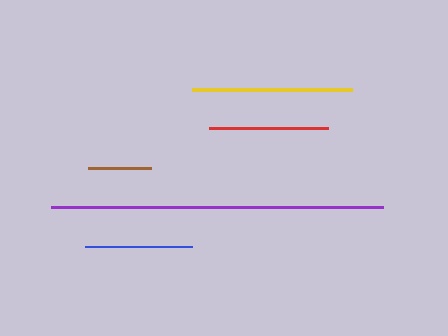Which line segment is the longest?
The purple line is the longest at approximately 333 pixels.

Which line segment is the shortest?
The brown line is the shortest at approximately 63 pixels.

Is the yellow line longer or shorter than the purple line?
The purple line is longer than the yellow line.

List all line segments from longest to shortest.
From longest to shortest: purple, yellow, red, blue, brown.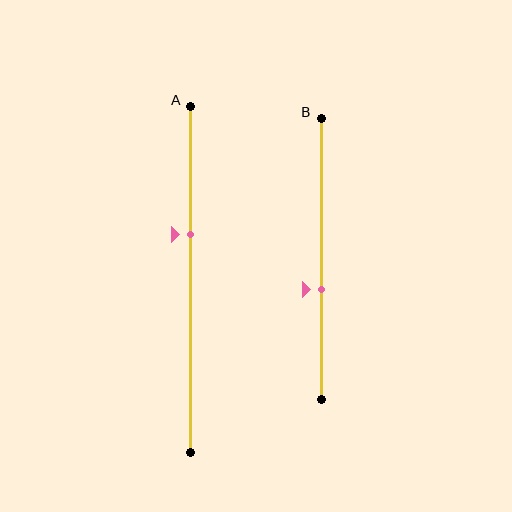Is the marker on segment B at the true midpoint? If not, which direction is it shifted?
No, the marker on segment B is shifted downward by about 11% of the segment length.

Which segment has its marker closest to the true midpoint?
Segment B has its marker closest to the true midpoint.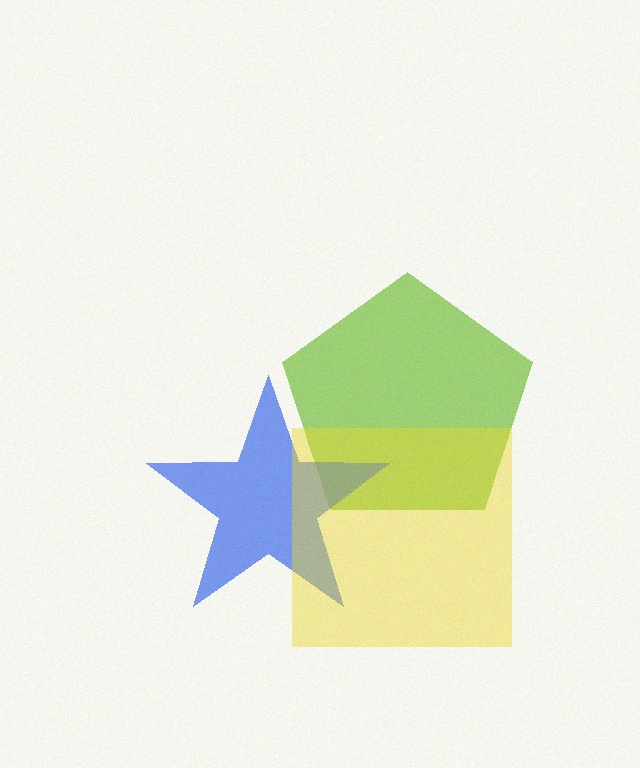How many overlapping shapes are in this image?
There are 3 overlapping shapes in the image.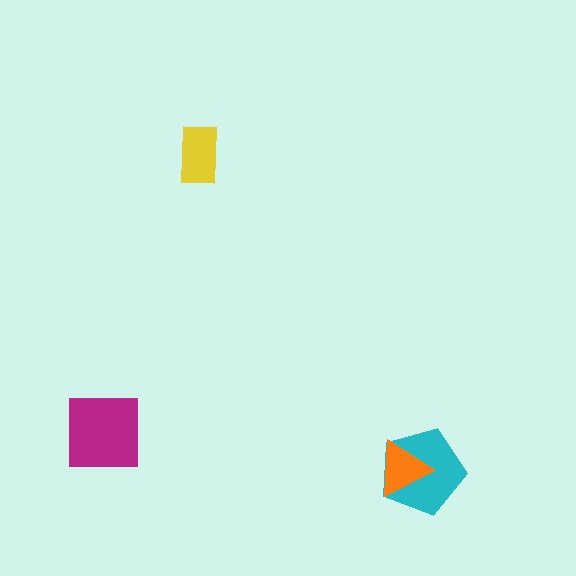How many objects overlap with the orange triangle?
1 object overlaps with the orange triangle.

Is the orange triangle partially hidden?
No, no other shape covers it.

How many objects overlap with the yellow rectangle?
0 objects overlap with the yellow rectangle.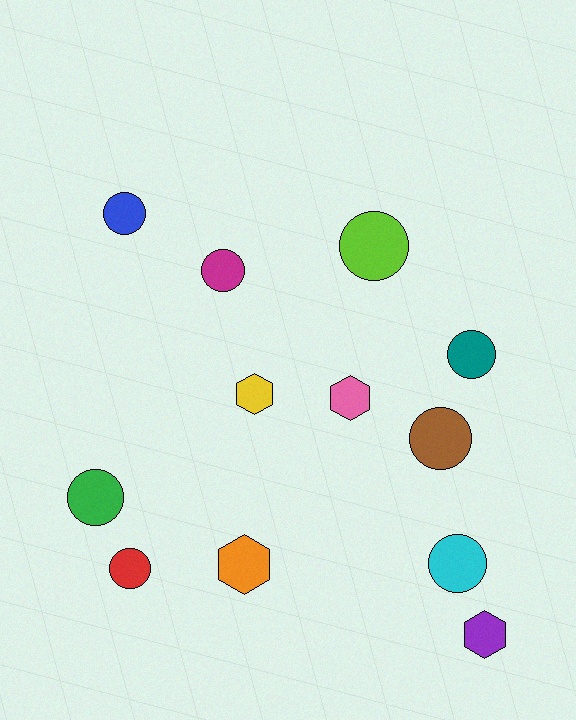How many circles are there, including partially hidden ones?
There are 8 circles.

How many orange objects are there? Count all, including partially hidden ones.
There is 1 orange object.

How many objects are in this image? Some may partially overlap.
There are 12 objects.